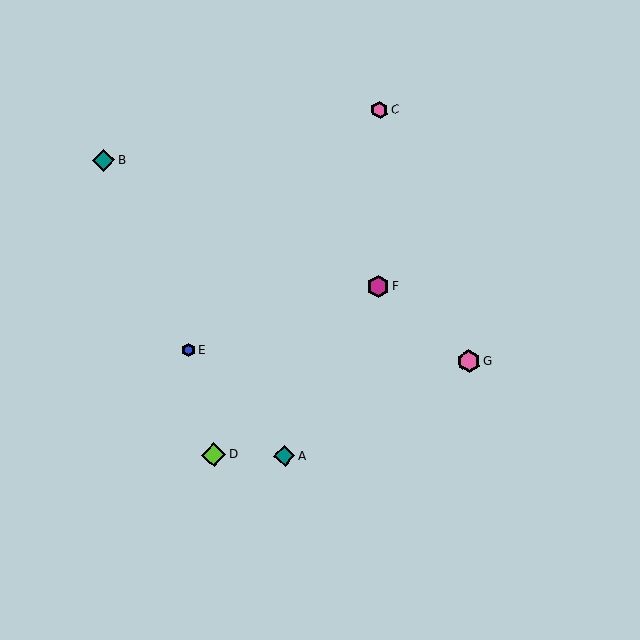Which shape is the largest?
The lime diamond (labeled D) is the largest.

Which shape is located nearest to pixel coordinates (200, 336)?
The blue hexagon (labeled E) at (188, 350) is nearest to that location.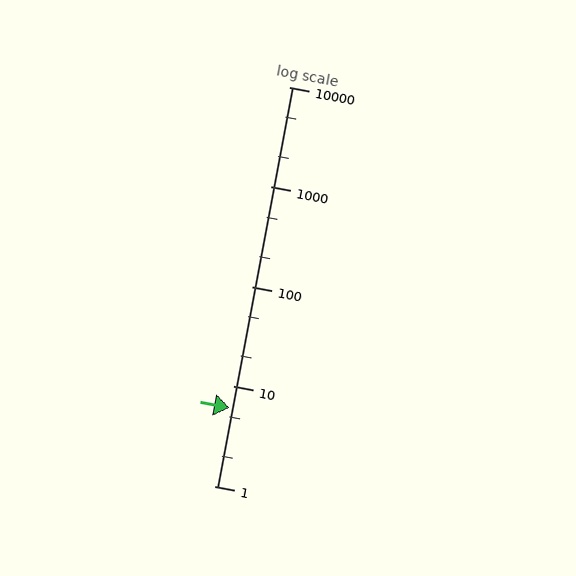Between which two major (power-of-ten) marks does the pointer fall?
The pointer is between 1 and 10.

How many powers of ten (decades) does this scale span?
The scale spans 4 decades, from 1 to 10000.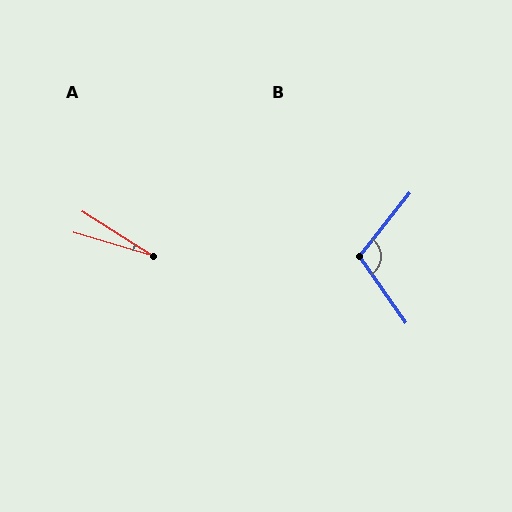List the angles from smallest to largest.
A (16°), B (107°).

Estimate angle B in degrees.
Approximately 107 degrees.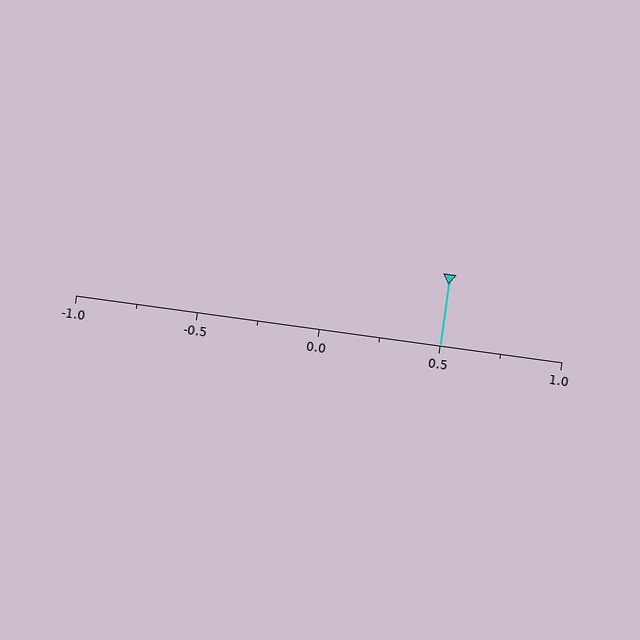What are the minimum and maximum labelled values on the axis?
The axis runs from -1.0 to 1.0.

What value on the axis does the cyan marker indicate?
The marker indicates approximately 0.5.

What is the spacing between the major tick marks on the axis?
The major ticks are spaced 0.5 apart.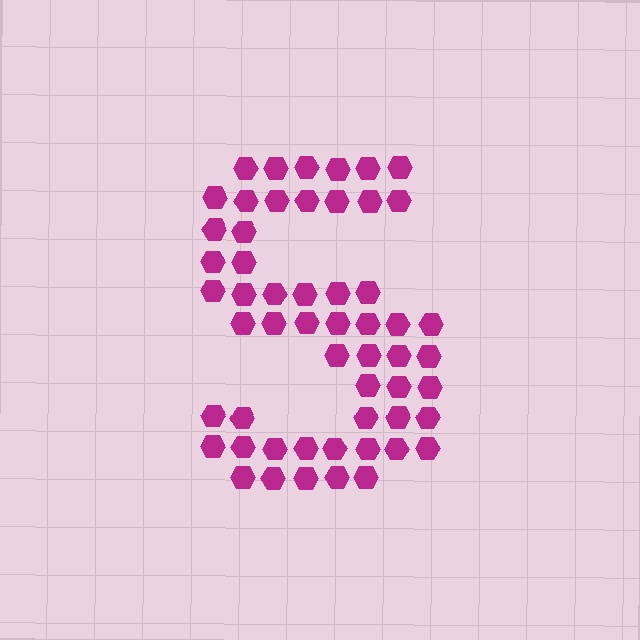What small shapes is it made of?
It is made of small hexagons.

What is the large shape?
The large shape is the letter S.